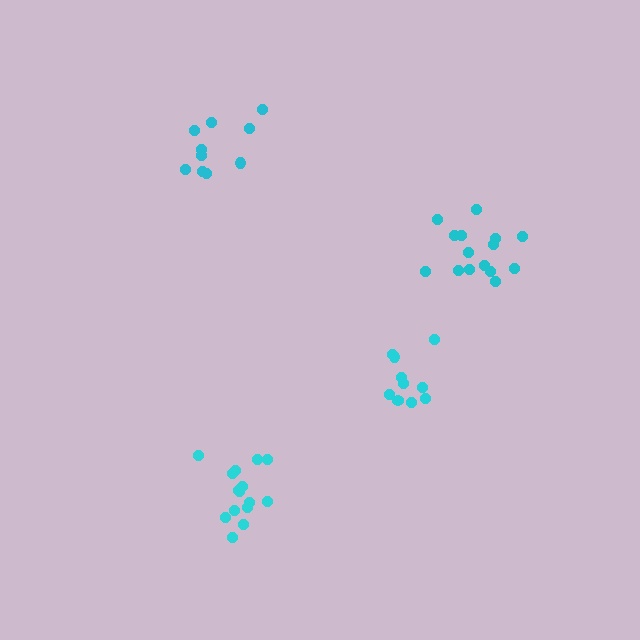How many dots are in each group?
Group 1: 10 dots, Group 2: 15 dots, Group 3: 15 dots, Group 4: 10 dots (50 total).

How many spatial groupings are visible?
There are 4 spatial groupings.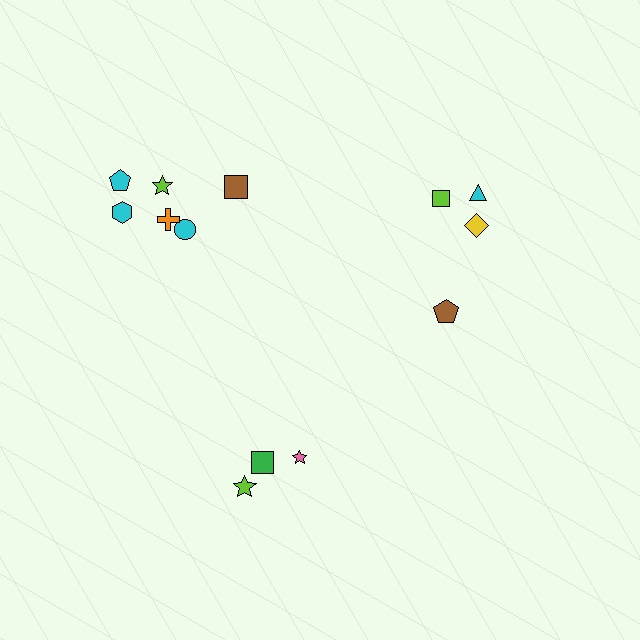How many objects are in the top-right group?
There are 4 objects.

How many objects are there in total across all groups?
There are 13 objects.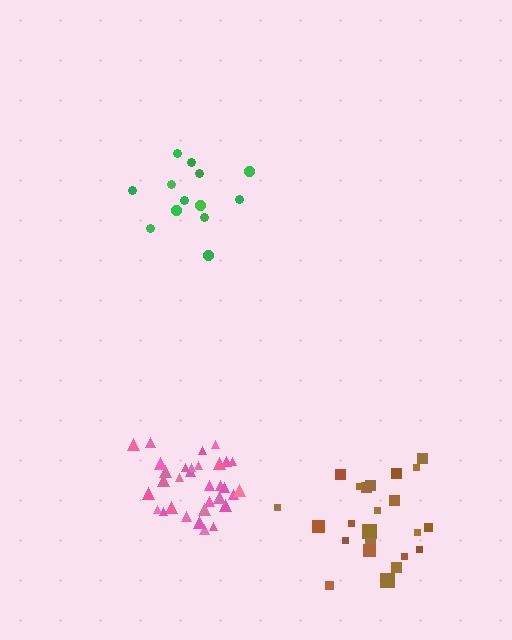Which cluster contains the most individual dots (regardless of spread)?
Pink (32).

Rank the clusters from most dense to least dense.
pink, green, brown.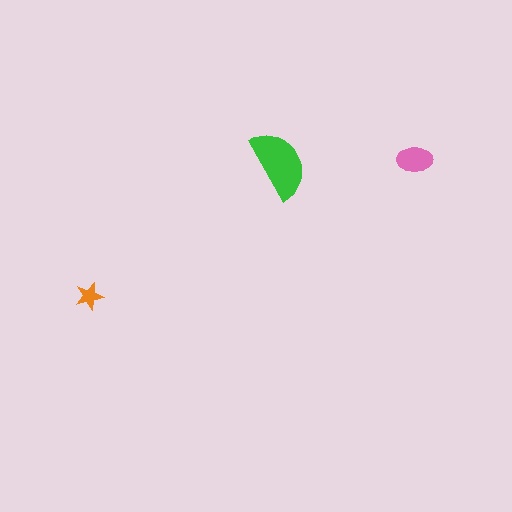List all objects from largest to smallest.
The green semicircle, the pink ellipse, the orange star.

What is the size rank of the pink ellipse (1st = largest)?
2nd.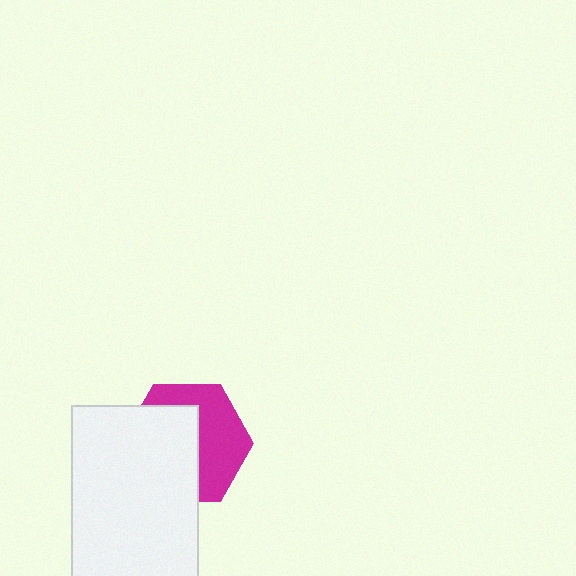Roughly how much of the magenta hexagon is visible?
About half of it is visible (roughly 47%).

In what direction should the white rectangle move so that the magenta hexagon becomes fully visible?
The white rectangle should move left. That is the shortest direction to clear the overlap and leave the magenta hexagon fully visible.